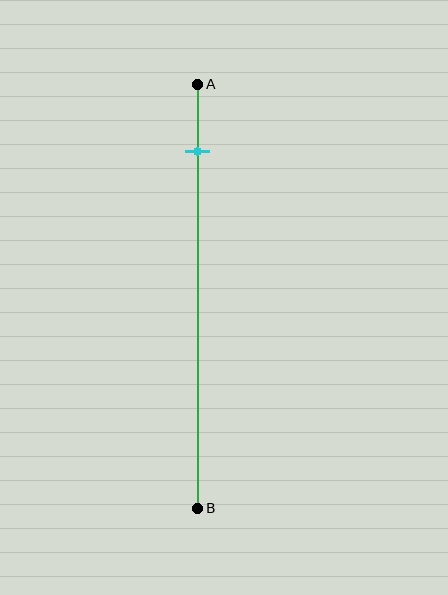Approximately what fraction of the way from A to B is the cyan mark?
The cyan mark is approximately 15% of the way from A to B.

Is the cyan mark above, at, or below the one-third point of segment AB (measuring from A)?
The cyan mark is above the one-third point of segment AB.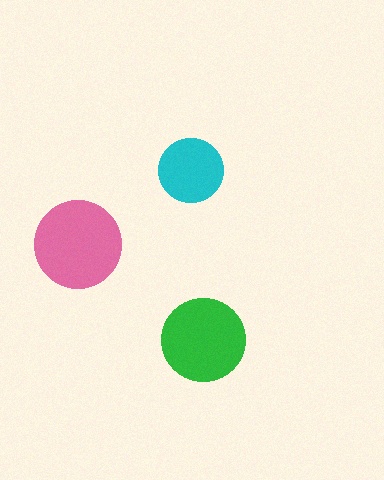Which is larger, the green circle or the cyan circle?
The green one.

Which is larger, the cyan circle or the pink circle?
The pink one.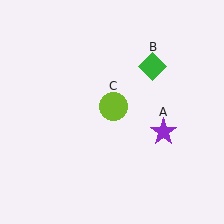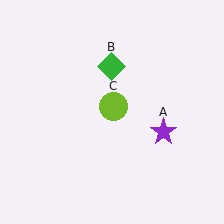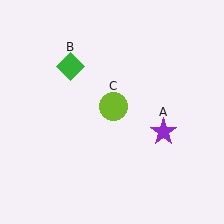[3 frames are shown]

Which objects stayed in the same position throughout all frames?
Purple star (object A) and lime circle (object C) remained stationary.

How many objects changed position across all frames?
1 object changed position: green diamond (object B).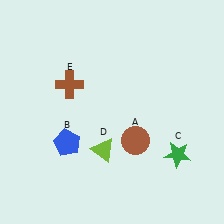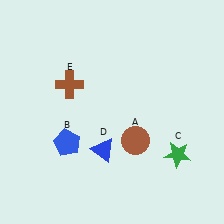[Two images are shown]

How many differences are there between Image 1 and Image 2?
There is 1 difference between the two images.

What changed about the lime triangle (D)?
In Image 1, D is lime. In Image 2, it changed to blue.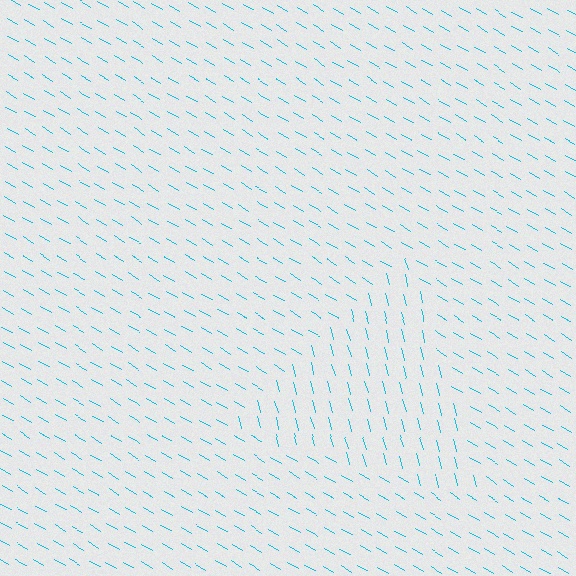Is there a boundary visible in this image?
Yes, there is a texture boundary formed by a change in line orientation.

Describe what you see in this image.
The image is filled with small cyan line segments. A triangle region in the image has lines oriented differently from the surrounding lines, creating a visible texture boundary.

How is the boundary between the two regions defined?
The boundary is defined purely by a change in line orientation (approximately 45 degrees difference). All lines are the same color and thickness.